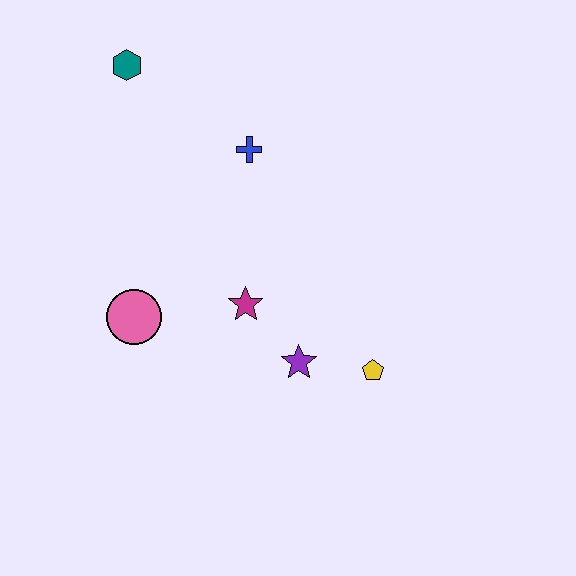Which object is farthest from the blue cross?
The yellow pentagon is farthest from the blue cross.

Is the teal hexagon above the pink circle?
Yes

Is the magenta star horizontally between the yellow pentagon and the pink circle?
Yes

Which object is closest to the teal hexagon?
The blue cross is closest to the teal hexagon.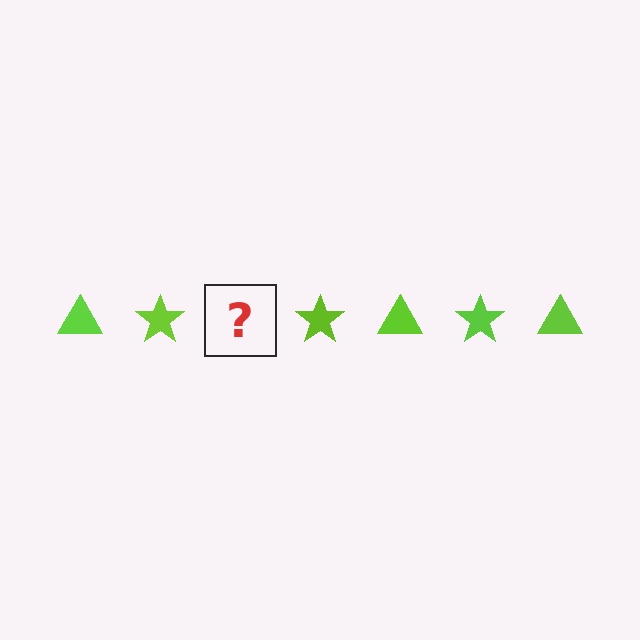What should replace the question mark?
The question mark should be replaced with a lime triangle.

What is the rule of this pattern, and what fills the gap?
The rule is that the pattern cycles through triangle, star shapes in lime. The gap should be filled with a lime triangle.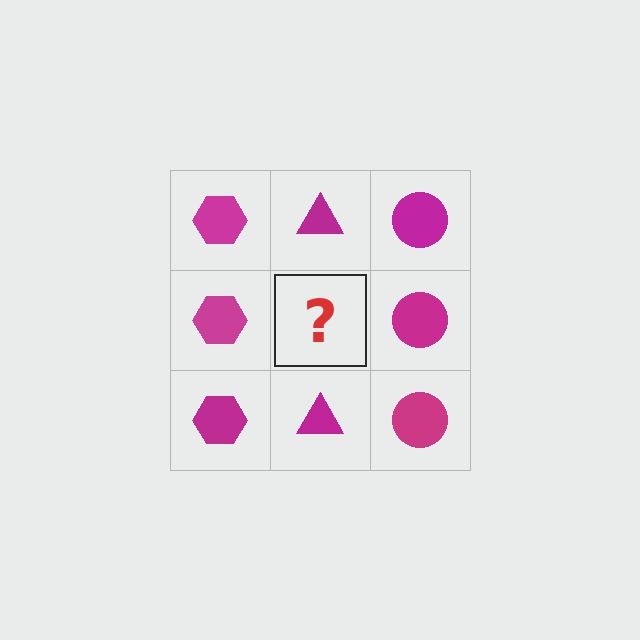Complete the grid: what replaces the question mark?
The question mark should be replaced with a magenta triangle.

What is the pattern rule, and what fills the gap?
The rule is that each column has a consistent shape. The gap should be filled with a magenta triangle.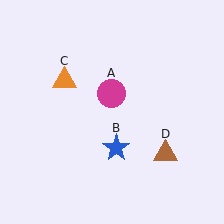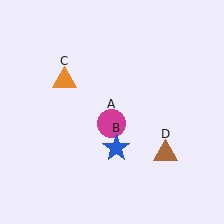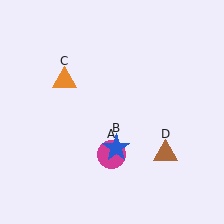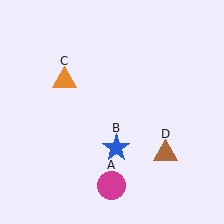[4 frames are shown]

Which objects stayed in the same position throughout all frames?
Blue star (object B) and orange triangle (object C) and brown triangle (object D) remained stationary.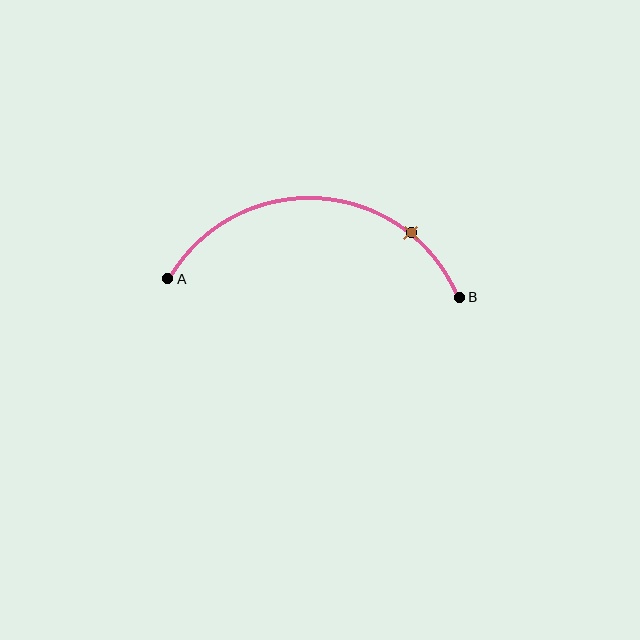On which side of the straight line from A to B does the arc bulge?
The arc bulges above the straight line connecting A and B.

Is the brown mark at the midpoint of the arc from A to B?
No. The brown mark lies on the arc but is closer to endpoint B. The arc midpoint would be at the point on the curve equidistant along the arc from both A and B.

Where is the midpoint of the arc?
The arc midpoint is the point on the curve farthest from the straight line joining A and B. It sits above that line.